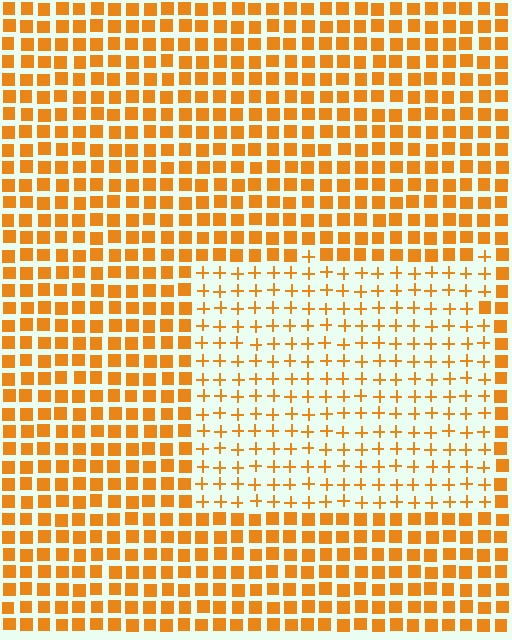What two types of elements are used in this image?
The image uses plus signs inside the rectangle region and squares outside it.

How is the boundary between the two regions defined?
The boundary is defined by a change in element shape: plus signs inside vs. squares outside. All elements share the same color and spacing.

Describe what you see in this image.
The image is filled with small orange elements arranged in a uniform grid. A rectangle-shaped region contains plus signs, while the surrounding area contains squares. The boundary is defined purely by the change in element shape.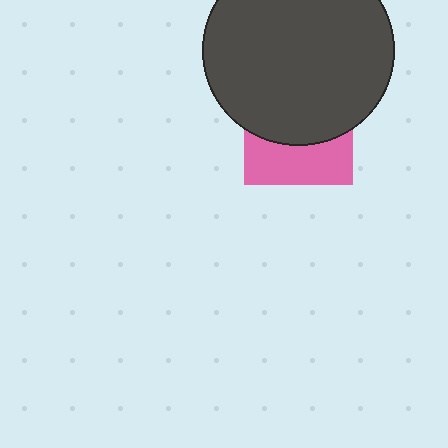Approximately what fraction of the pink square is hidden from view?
Roughly 59% of the pink square is hidden behind the dark gray circle.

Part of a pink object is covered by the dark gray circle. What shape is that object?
It is a square.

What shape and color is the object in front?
The object in front is a dark gray circle.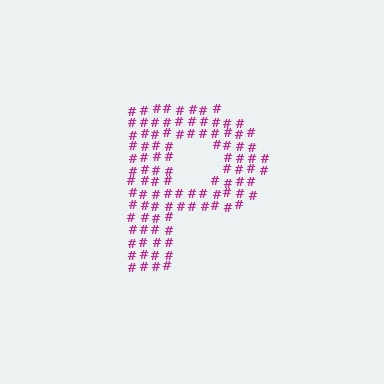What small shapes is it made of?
It is made of small hash symbols.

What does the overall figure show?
The overall figure shows the letter P.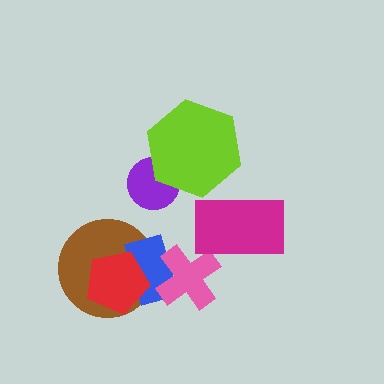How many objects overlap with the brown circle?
2 objects overlap with the brown circle.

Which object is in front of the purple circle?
The lime hexagon is in front of the purple circle.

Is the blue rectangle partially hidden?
Yes, it is partially covered by another shape.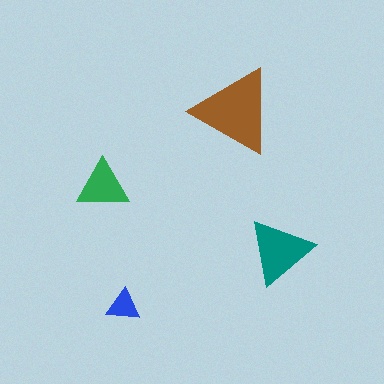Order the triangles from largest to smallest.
the brown one, the teal one, the green one, the blue one.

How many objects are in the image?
There are 4 objects in the image.